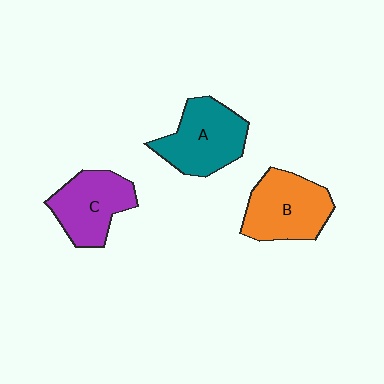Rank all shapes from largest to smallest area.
From largest to smallest: B (orange), A (teal), C (purple).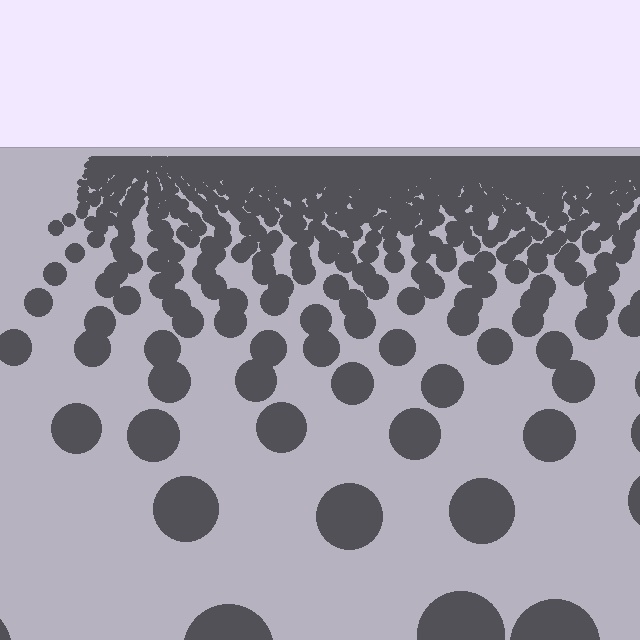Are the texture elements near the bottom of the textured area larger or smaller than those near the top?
Larger. Near the bottom, elements are closer to the viewer and appear at a bigger on-screen size.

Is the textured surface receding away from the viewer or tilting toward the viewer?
The surface is receding away from the viewer. Texture elements get smaller and denser toward the top.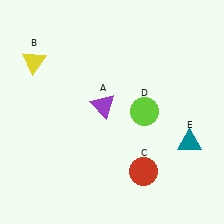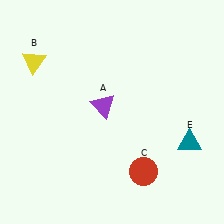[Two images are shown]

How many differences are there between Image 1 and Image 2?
There is 1 difference between the two images.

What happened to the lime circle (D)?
The lime circle (D) was removed in Image 2. It was in the top-right area of Image 1.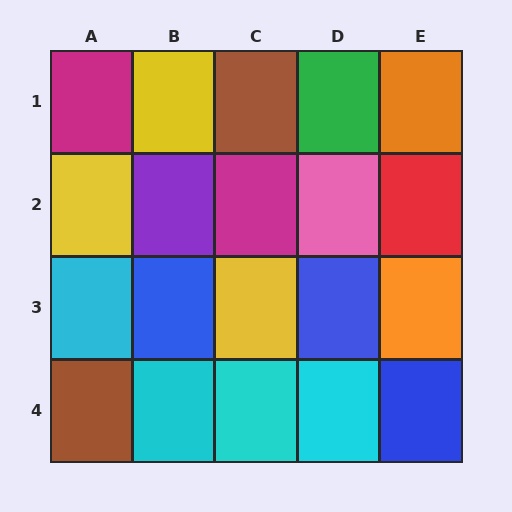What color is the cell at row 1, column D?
Green.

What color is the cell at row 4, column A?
Brown.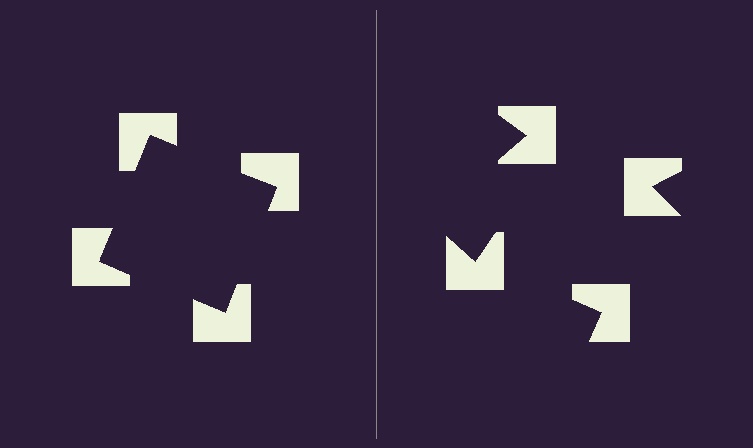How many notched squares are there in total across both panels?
8 — 4 on each side.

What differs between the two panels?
The notched squares are positioned identically on both sides; only the wedge orientations differ. On the left they align to a square; on the right they are misaligned.